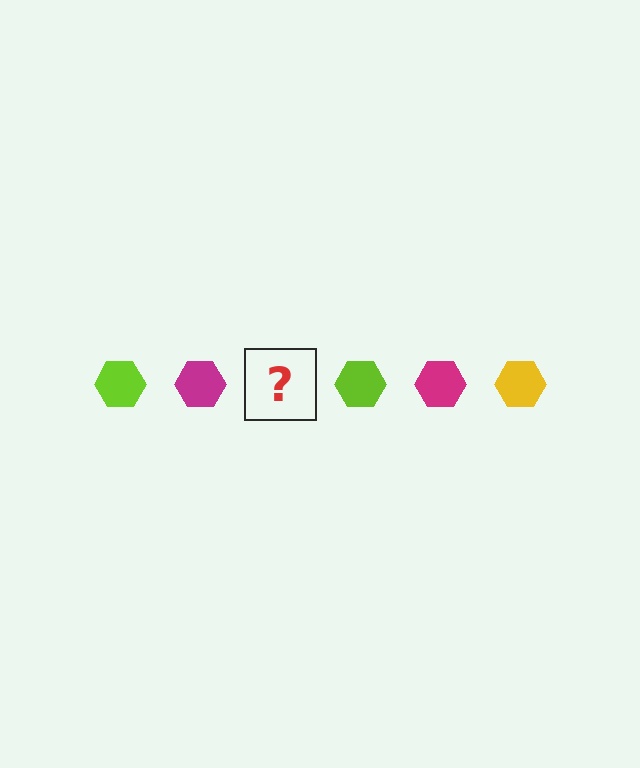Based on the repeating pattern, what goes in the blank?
The blank should be a yellow hexagon.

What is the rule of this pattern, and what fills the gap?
The rule is that the pattern cycles through lime, magenta, yellow hexagons. The gap should be filled with a yellow hexagon.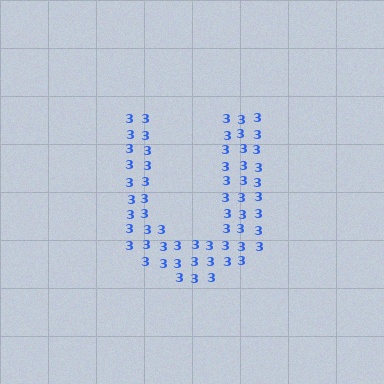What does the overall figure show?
The overall figure shows the letter U.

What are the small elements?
The small elements are digit 3's.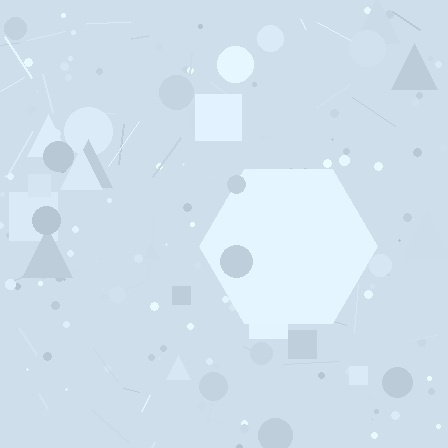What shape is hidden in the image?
A hexagon is hidden in the image.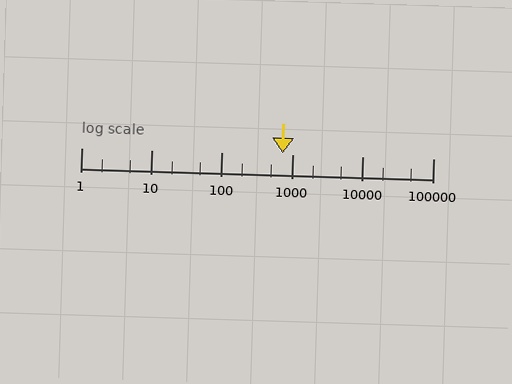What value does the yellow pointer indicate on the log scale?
The pointer indicates approximately 740.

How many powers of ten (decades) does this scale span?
The scale spans 5 decades, from 1 to 100000.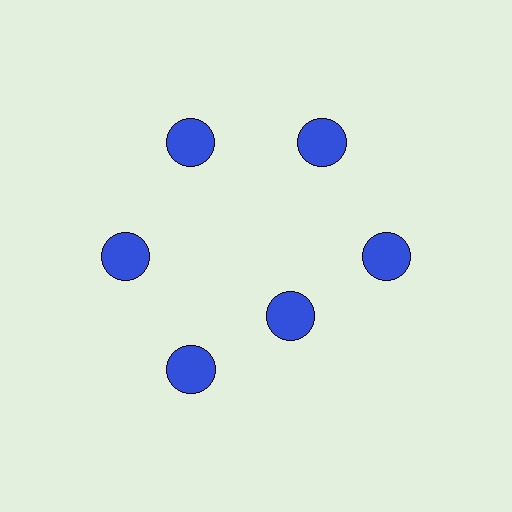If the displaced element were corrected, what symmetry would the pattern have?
It would have 6-fold rotational symmetry — the pattern would map onto itself every 60 degrees.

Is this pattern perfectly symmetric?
No. The 6 blue circles are arranged in a ring, but one element near the 5 o'clock position is pulled inward toward the center, breaking the 6-fold rotational symmetry.